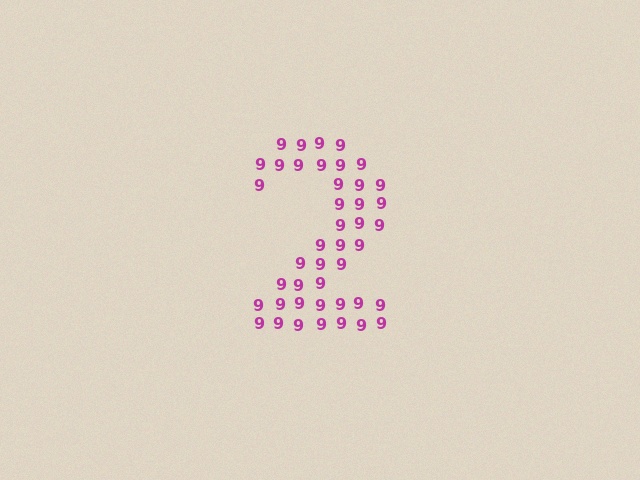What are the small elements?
The small elements are digit 9's.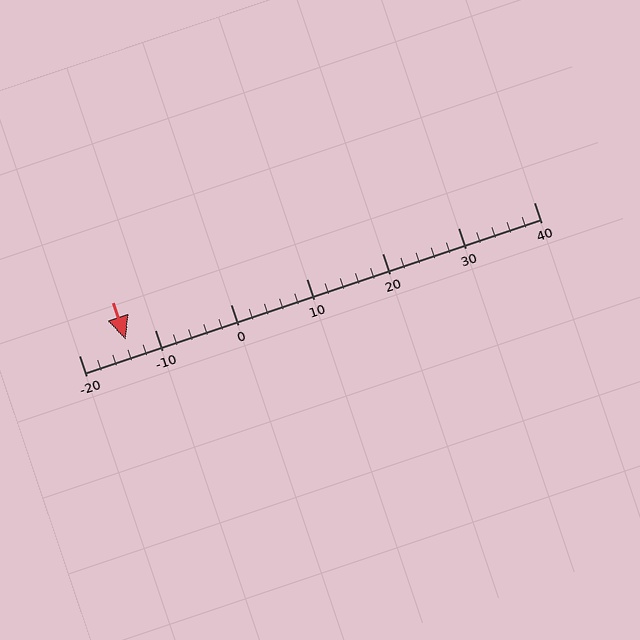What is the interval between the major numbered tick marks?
The major tick marks are spaced 10 units apart.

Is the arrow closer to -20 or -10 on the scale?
The arrow is closer to -10.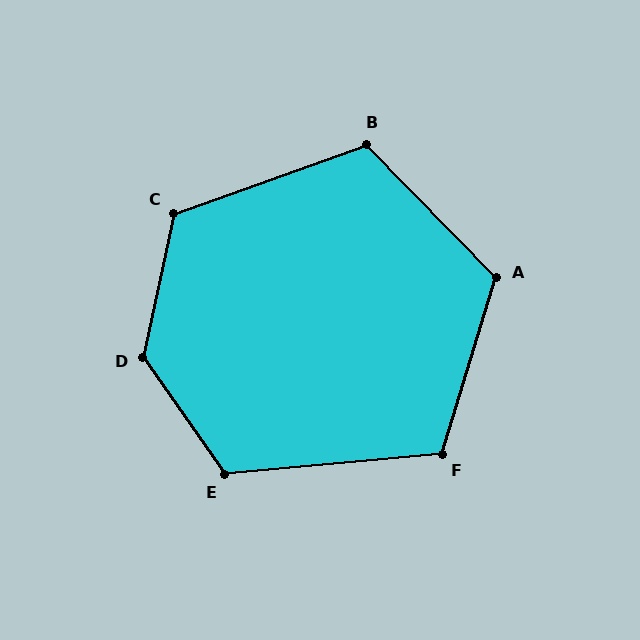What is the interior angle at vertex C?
Approximately 122 degrees (obtuse).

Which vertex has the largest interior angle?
D, at approximately 133 degrees.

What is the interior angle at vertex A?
Approximately 119 degrees (obtuse).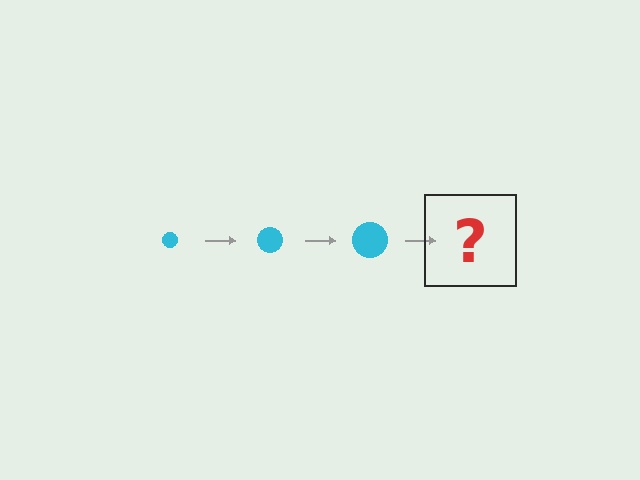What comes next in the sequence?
The next element should be a cyan circle, larger than the previous one.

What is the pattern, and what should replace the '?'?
The pattern is that the circle gets progressively larger each step. The '?' should be a cyan circle, larger than the previous one.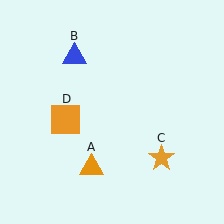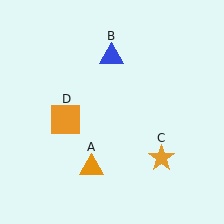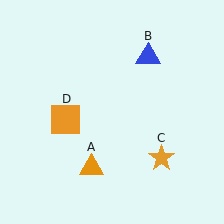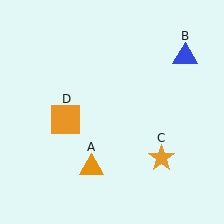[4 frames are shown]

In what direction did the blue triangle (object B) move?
The blue triangle (object B) moved right.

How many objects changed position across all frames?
1 object changed position: blue triangle (object B).